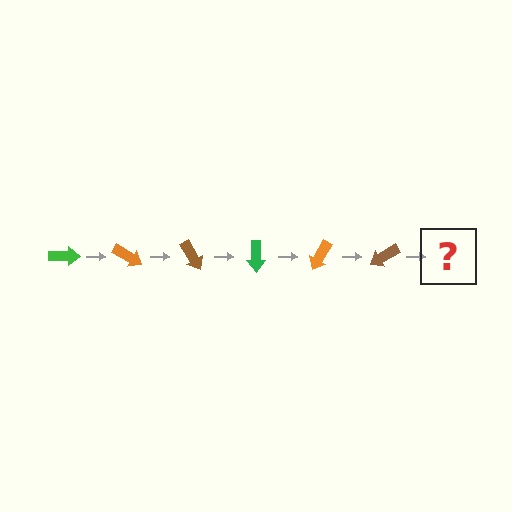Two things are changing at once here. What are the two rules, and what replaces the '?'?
The two rules are that it rotates 30 degrees each step and the color cycles through green, orange, and brown. The '?' should be a green arrow, rotated 180 degrees from the start.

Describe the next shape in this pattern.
It should be a green arrow, rotated 180 degrees from the start.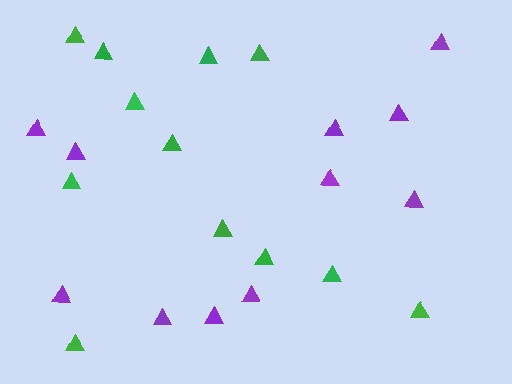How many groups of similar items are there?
There are 2 groups: one group of green triangles (12) and one group of purple triangles (11).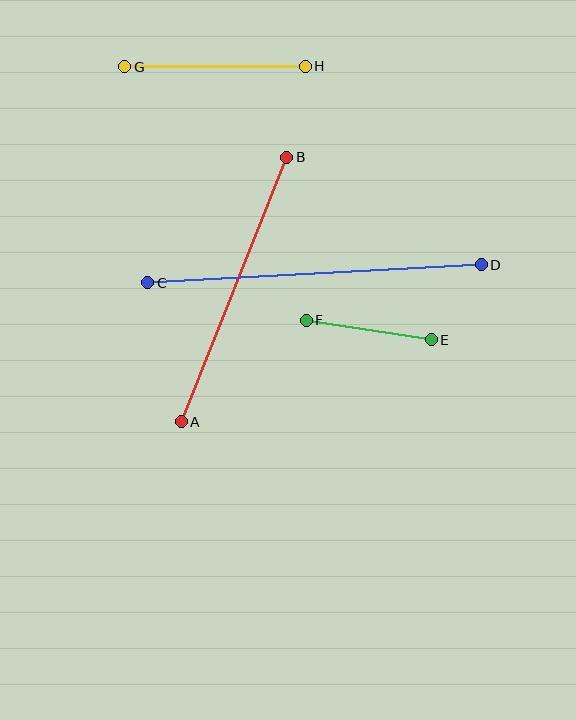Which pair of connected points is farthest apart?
Points C and D are farthest apart.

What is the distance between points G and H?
The distance is approximately 180 pixels.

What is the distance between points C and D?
The distance is approximately 334 pixels.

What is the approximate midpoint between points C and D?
The midpoint is at approximately (314, 274) pixels.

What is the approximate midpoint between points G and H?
The midpoint is at approximately (215, 66) pixels.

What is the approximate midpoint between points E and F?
The midpoint is at approximately (369, 330) pixels.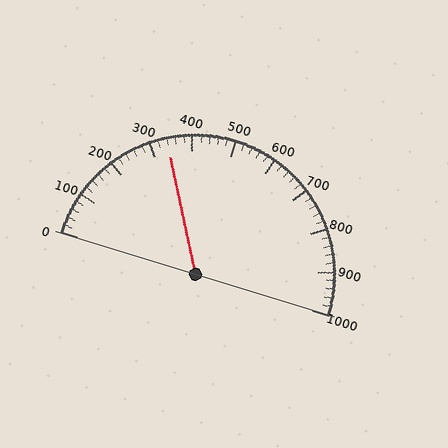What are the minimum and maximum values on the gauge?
The gauge ranges from 0 to 1000.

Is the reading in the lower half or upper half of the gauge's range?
The reading is in the lower half of the range (0 to 1000).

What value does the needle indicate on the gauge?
The needle indicates approximately 340.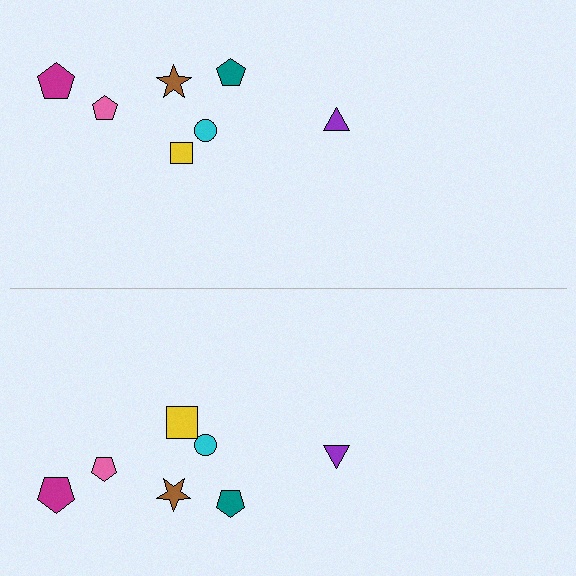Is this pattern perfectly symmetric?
No, the pattern is not perfectly symmetric. The yellow square on the bottom side has a different size than its mirror counterpart.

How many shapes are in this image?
There are 14 shapes in this image.